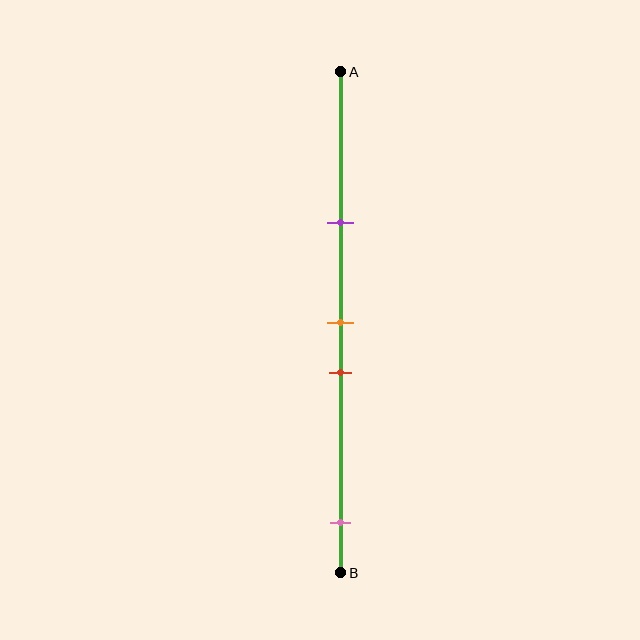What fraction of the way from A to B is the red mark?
The red mark is approximately 60% (0.6) of the way from A to B.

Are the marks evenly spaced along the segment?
No, the marks are not evenly spaced.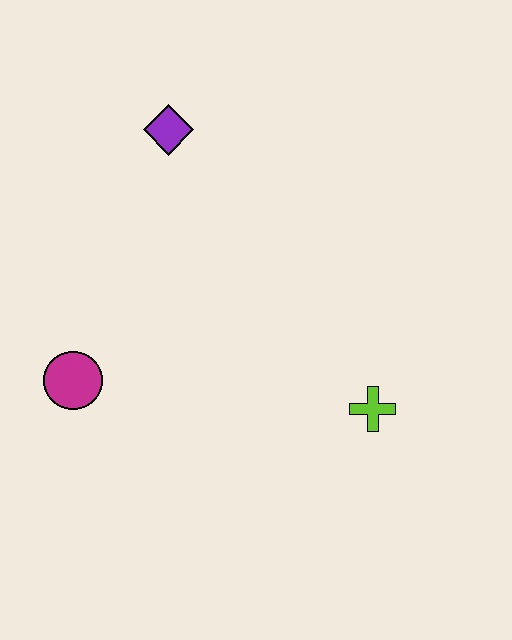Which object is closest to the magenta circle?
The purple diamond is closest to the magenta circle.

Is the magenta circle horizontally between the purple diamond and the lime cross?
No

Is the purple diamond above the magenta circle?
Yes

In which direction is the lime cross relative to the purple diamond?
The lime cross is below the purple diamond.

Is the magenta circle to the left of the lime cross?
Yes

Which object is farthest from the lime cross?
The purple diamond is farthest from the lime cross.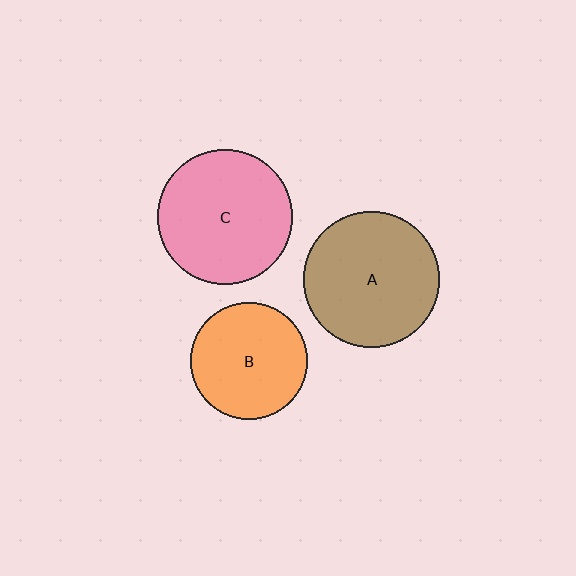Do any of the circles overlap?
No, none of the circles overlap.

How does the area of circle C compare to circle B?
Approximately 1.3 times.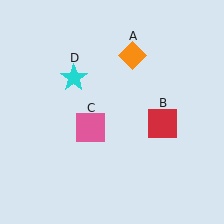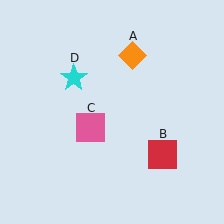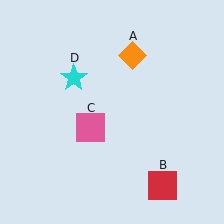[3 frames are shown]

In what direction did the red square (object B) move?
The red square (object B) moved down.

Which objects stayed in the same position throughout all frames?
Orange diamond (object A) and pink square (object C) and cyan star (object D) remained stationary.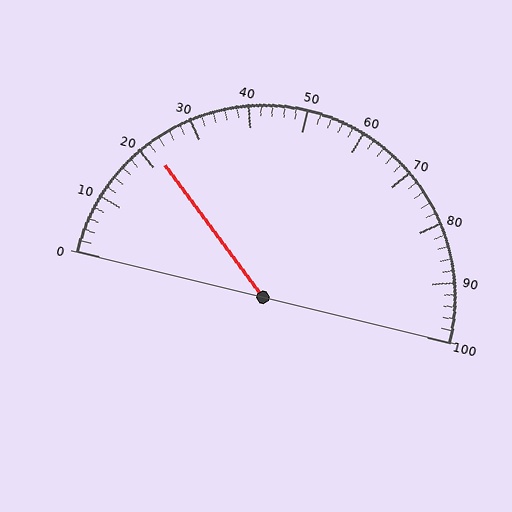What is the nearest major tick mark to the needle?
The nearest major tick mark is 20.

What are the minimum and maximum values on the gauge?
The gauge ranges from 0 to 100.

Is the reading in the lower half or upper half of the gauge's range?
The reading is in the lower half of the range (0 to 100).